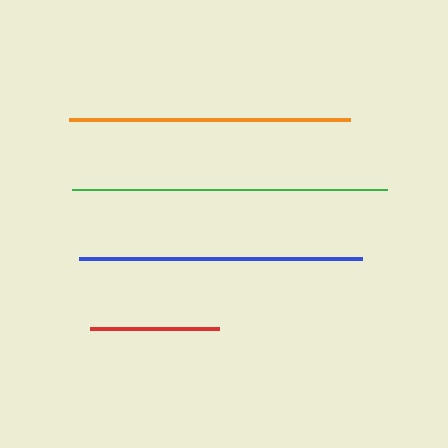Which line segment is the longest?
The green line is the longest at approximately 314 pixels.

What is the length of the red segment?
The red segment is approximately 129 pixels long.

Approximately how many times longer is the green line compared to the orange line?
The green line is approximately 1.1 times the length of the orange line.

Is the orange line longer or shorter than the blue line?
The blue line is longer than the orange line.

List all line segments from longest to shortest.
From longest to shortest: green, blue, orange, red.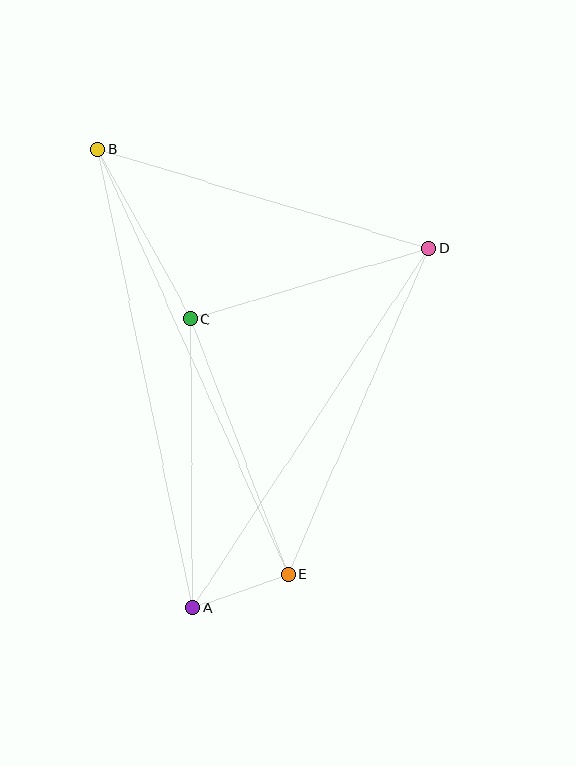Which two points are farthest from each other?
Points A and B are farthest from each other.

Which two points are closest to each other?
Points A and E are closest to each other.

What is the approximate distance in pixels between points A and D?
The distance between A and D is approximately 430 pixels.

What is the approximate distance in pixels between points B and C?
The distance between B and C is approximately 194 pixels.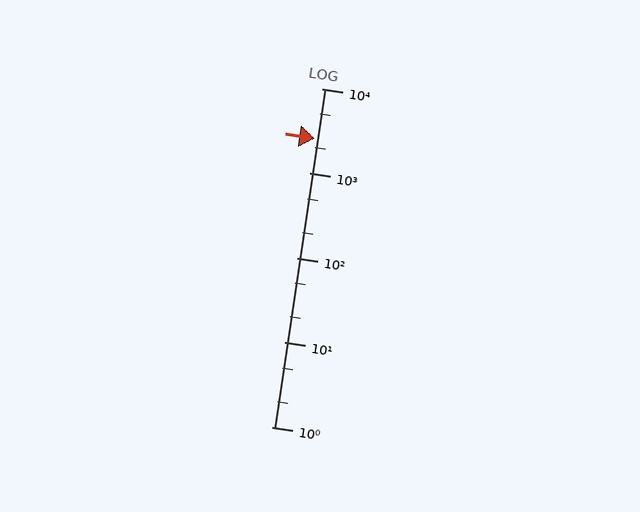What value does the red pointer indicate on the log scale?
The pointer indicates approximately 2600.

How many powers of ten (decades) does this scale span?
The scale spans 4 decades, from 1 to 10000.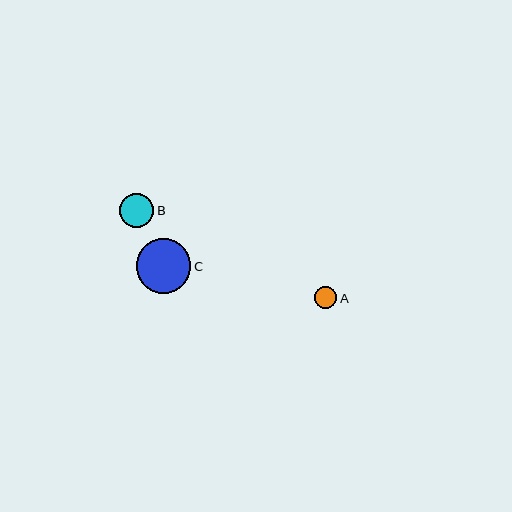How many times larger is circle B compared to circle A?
Circle B is approximately 1.6 times the size of circle A.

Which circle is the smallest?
Circle A is the smallest with a size of approximately 22 pixels.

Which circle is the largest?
Circle C is the largest with a size of approximately 55 pixels.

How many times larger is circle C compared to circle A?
Circle C is approximately 2.5 times the size of circle A.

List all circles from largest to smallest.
From largest to smallest: C, B, A.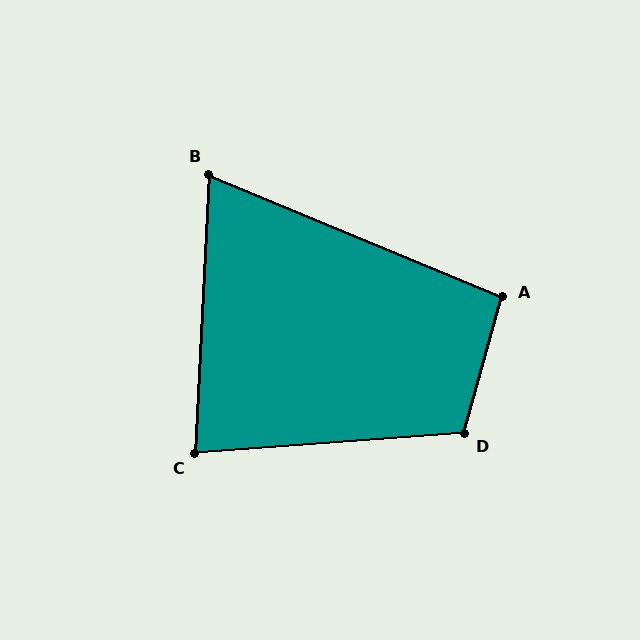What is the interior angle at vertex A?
Approximately 97 degrees (obtuse).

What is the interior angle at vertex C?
Approximately 83 degrees (acute).